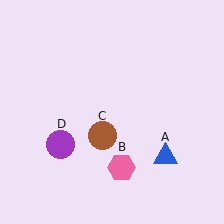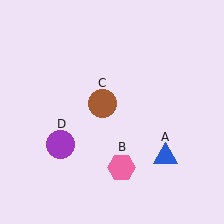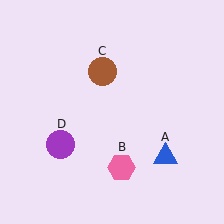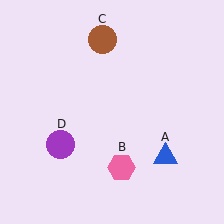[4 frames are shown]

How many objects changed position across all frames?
1 object changed position: brown circle (object C).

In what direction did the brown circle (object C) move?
The brown circle (object C) moved up.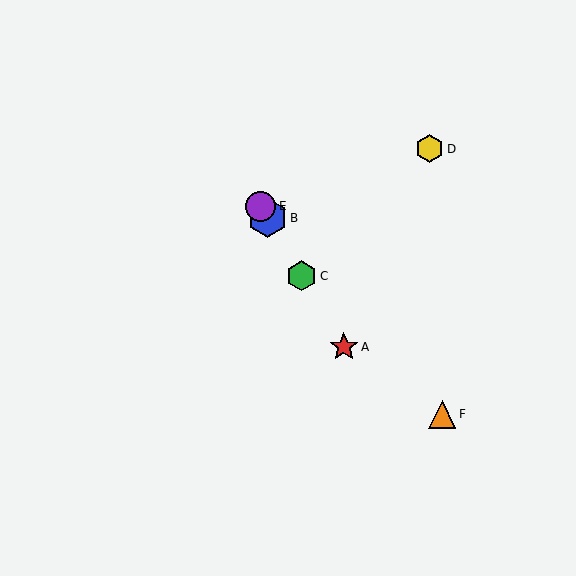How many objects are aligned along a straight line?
4 objects (A, B, C, E) are aligned along a straight line.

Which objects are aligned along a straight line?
Objects A, B, C, E are aligned along a straight line.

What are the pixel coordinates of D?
Object D is at (429, 149).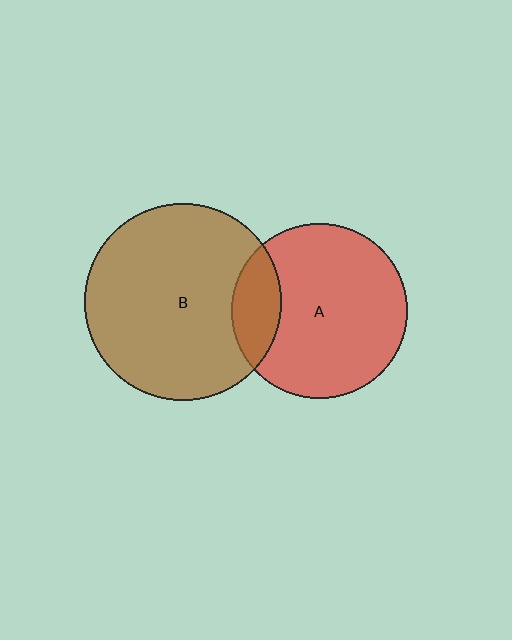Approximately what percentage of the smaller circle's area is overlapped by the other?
Approximately 20%.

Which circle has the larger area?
Circle B (brown).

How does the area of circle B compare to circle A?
Approximately 1.3 times.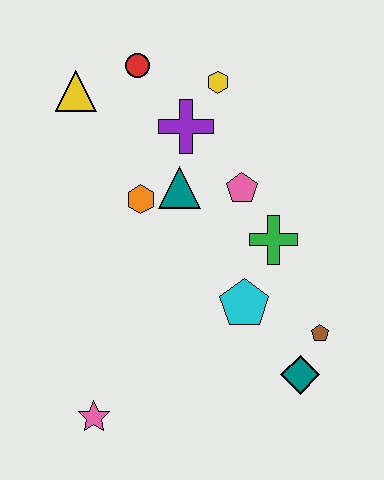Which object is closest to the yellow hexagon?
The purple cross is closest to the yellow hexagon.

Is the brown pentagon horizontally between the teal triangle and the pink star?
No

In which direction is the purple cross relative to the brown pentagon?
The purple cross is above the brown pentagon.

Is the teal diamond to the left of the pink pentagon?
No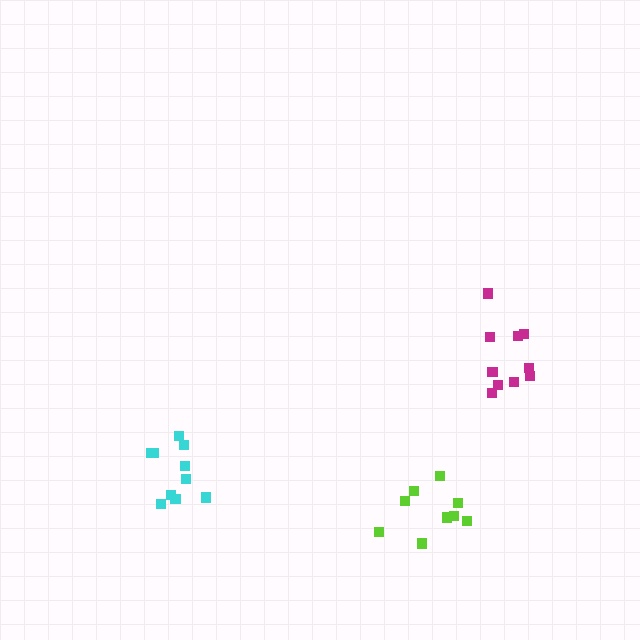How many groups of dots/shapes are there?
There are 3 groups.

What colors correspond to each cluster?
The clusters are colored: lime, cyan, magenta.